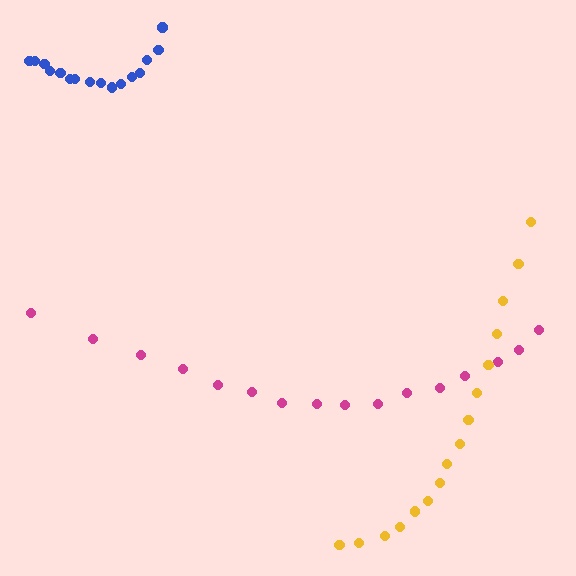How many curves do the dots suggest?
There are 3 distinct paths.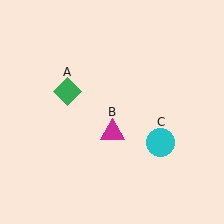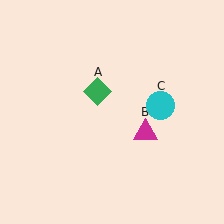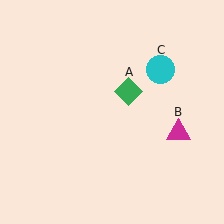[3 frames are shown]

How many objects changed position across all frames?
3 objects changed position: green diamond (object A), magenta triangle (object B), cyan circle (object C).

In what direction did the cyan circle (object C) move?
The cyan circle (object C) moved up.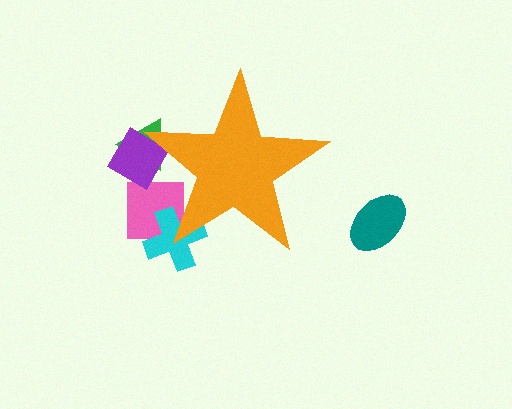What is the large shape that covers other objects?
An orange star.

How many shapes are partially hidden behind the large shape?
4 shapes are partially hidden.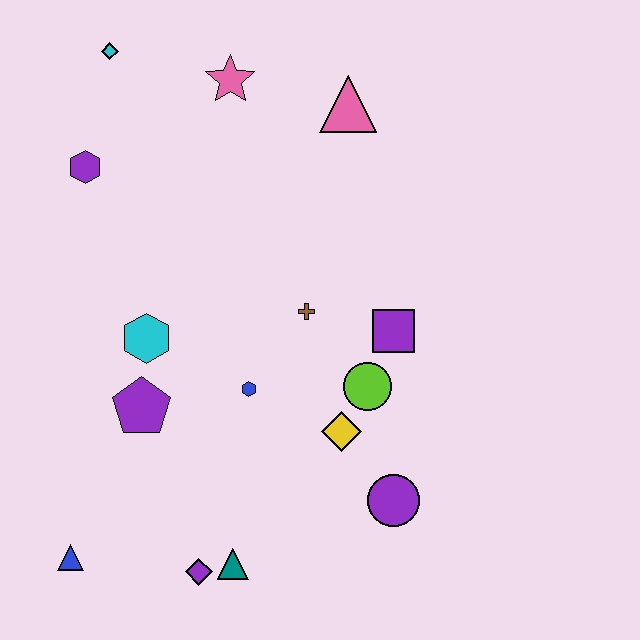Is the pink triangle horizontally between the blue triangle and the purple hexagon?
No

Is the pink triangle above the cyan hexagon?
Yes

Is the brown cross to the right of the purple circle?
No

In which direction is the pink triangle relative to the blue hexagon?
The pink triangle is above the blue hexagon.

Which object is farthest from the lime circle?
The cyan diamond is farthest from the lime circle.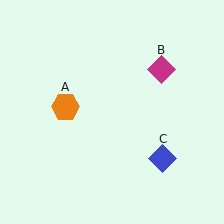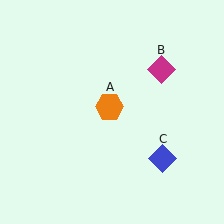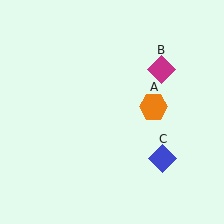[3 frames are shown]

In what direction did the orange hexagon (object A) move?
The orange hexagon (object A) moved right.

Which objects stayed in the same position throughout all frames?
Magenta diamond (object B) and blue diamond (object C) remained stationary.